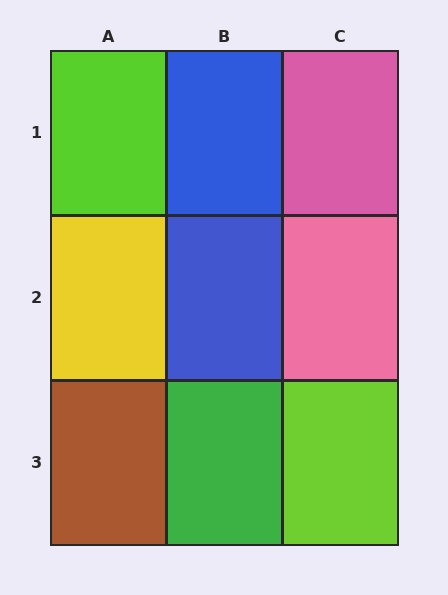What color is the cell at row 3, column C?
Lime.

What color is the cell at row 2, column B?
Blue.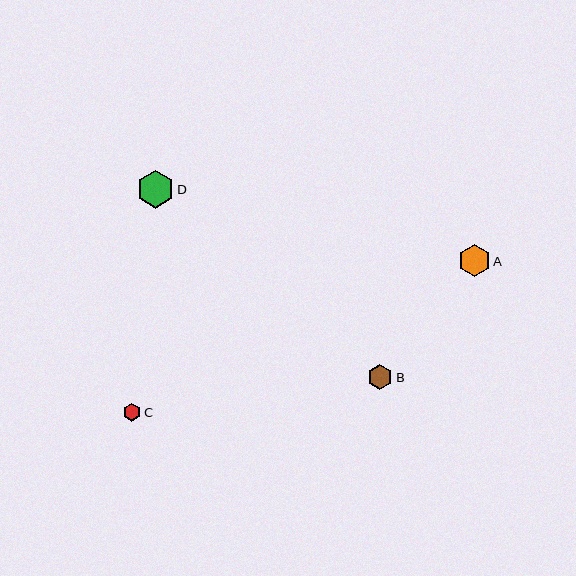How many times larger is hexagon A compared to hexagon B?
Hexagon A is approximately 1.3 times the size of hexagon B.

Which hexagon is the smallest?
Hexagon C is the smallest with a size of approximately 18 pixels.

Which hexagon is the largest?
Hexagon D is the largest with a size of approximately 38 pixels.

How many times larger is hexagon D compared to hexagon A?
Hexagon D is approximately 1.2 times the size of hexagon A.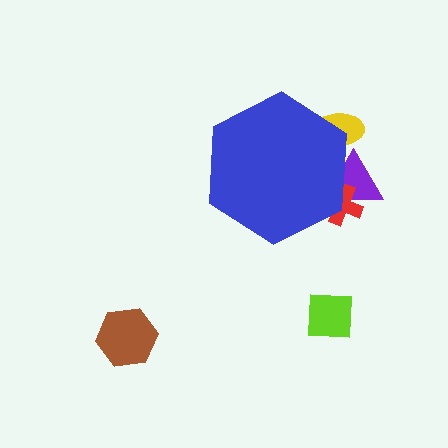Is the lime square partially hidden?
No, the lime square is fully visible.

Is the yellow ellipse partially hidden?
Yes, the yellow ellipse is partially hidden behind the blue hexagon.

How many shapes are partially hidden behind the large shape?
3 shapes are partially hidden.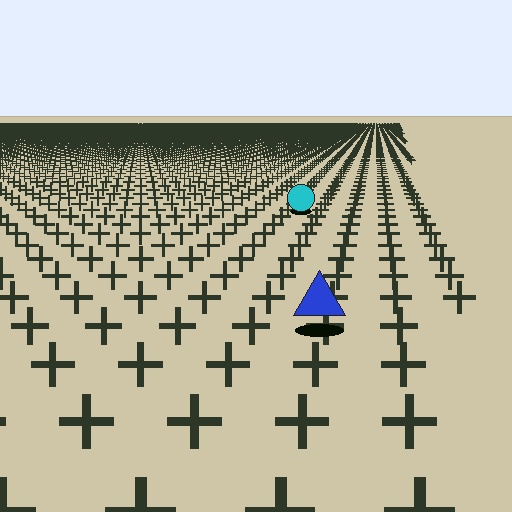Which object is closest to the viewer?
The blue triangle is closest. The texture marks near it are larger and more spread out.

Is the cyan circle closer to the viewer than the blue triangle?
No. The blue triangle is closer — you can tell from the texture gradient: the ground texture is coarser near it.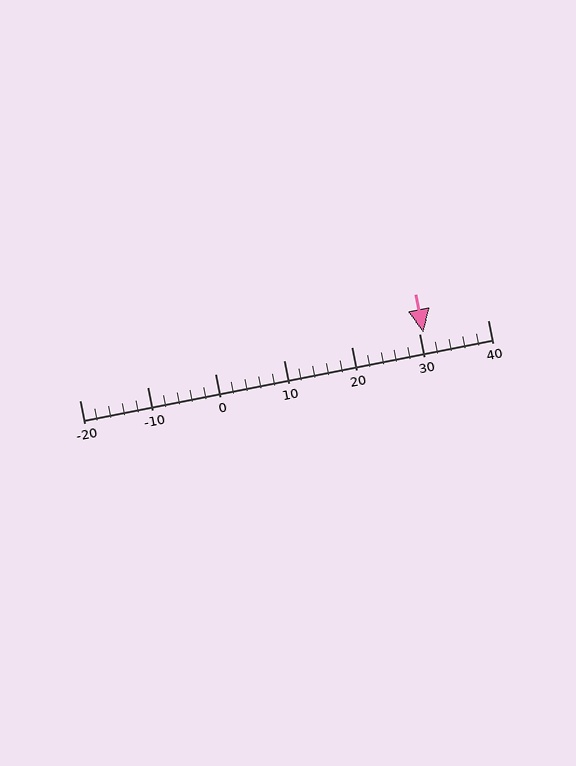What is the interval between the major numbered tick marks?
The major tick marks are spaced 10 units apart.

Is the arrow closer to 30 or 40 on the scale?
The arrow is closer to 30.